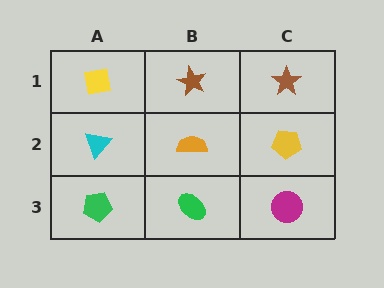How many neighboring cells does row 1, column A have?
2.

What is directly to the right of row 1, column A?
A brown star.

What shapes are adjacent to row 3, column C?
A yellow pentagon (row 2, column C), a green ellipse (row 3, column B).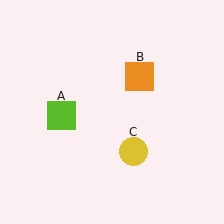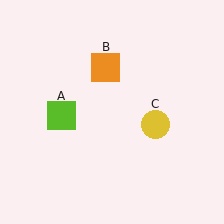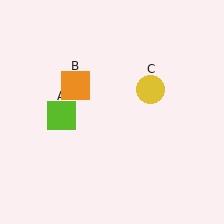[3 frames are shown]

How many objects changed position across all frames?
2 objects changed position: orange square (object B), yellow circle (object C).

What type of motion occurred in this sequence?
The orange square (object B), yellow circle (object C) rotated counterclockwise around the center of the scene.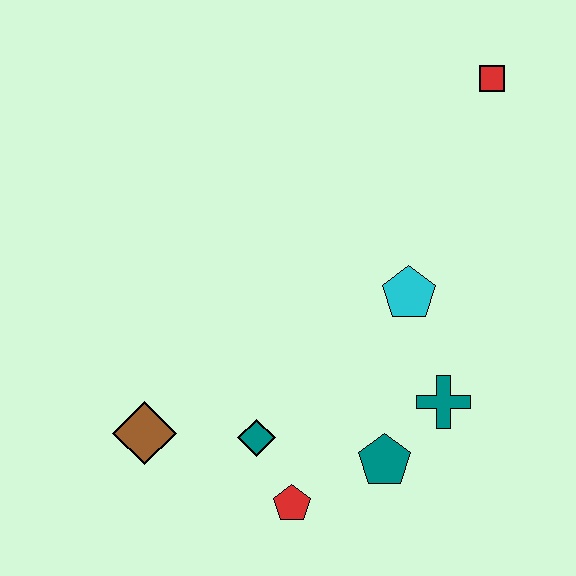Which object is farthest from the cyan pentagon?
The brown diamond is farthest from the cyan pentagon.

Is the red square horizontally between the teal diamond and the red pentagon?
No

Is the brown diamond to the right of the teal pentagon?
No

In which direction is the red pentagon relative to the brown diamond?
The red pentagon is to the right of the brown diamond.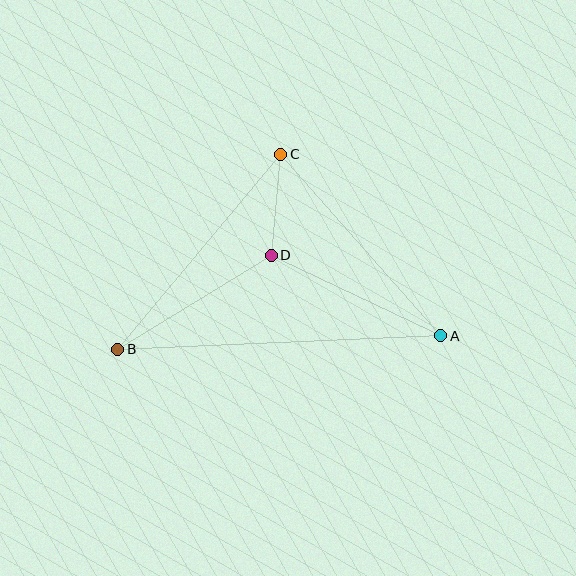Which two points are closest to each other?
Points C and D are closest to each other.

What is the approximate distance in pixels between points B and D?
The distance between B and D is approximately 180 pixels.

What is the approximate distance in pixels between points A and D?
The distance between A and D is approximately 187 pixels.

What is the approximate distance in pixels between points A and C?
The distance between A and C is approximately 242 pixels.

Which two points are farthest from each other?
Points A and B are farthest from each other.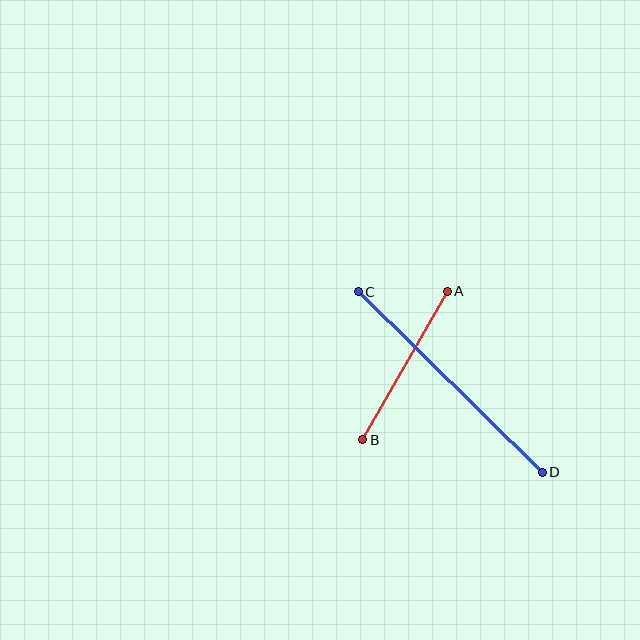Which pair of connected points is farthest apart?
Points C and D are farthest apart.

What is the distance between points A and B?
The distance is approximately 171 pixels.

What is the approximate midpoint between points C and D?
The midpoint is at approximately (450, 382) pixels.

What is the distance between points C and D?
The distance is approximately 258 pixels.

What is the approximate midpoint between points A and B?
The midpoint is at approximately (405, 365) pixels.